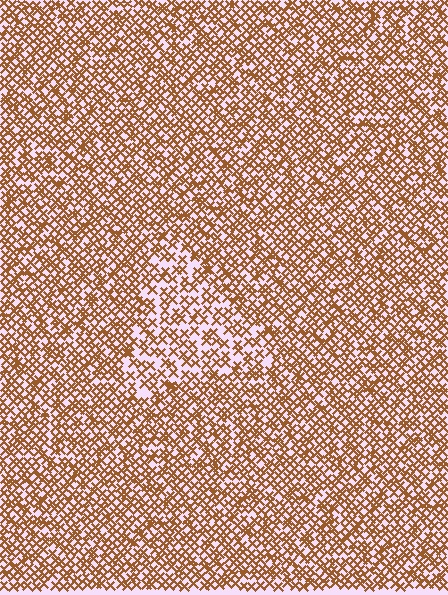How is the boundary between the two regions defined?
The boundary is defined by a change in element density (approximately 1.6x ratio). All elements are the same color, size, and shape.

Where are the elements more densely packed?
The elements are more densely packed outside the triangle boundary.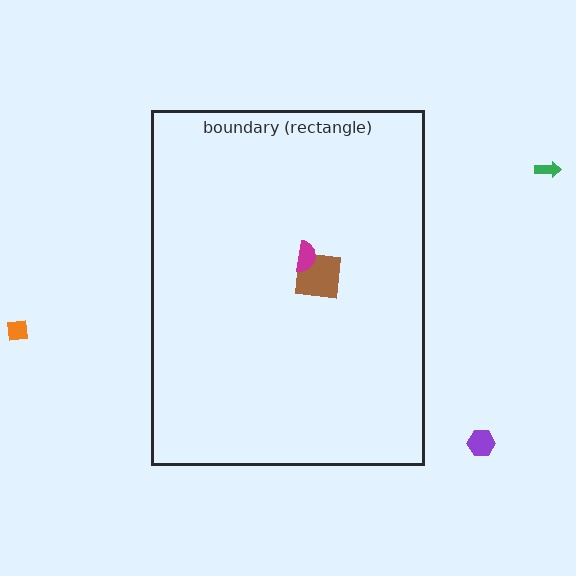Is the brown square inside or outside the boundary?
Inside.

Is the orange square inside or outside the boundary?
Outside.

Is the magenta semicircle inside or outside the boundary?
Inside.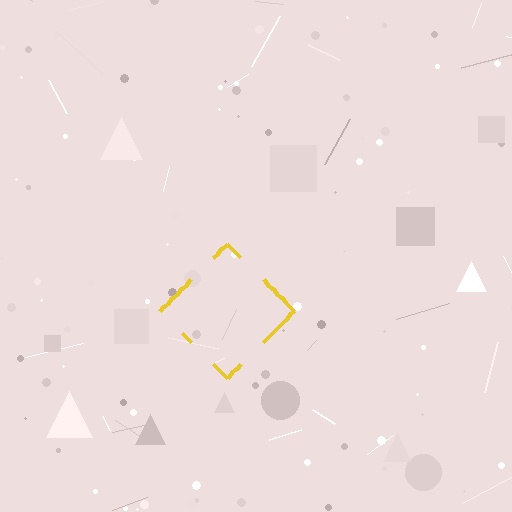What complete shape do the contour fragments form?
The contour fragments form a diamond.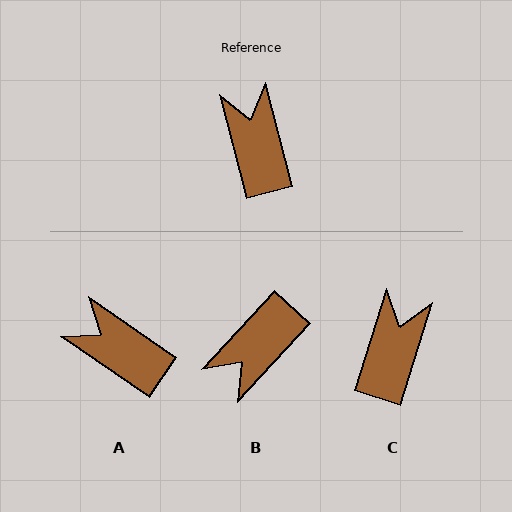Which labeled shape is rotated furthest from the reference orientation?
B, about 123 degrees away.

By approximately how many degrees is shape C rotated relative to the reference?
Approximately 32 degrees clockwise.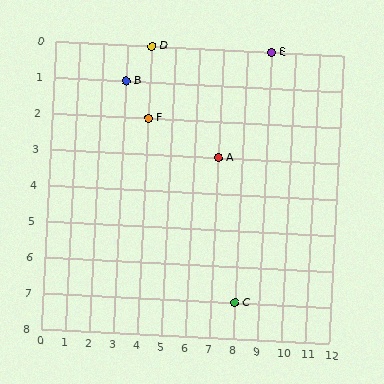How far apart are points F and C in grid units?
Points F and C are 4 columns and 5 rows apart (about 6.4 grid units diagonally).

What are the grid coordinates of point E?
Point E is at grid coordinates (9, 0).